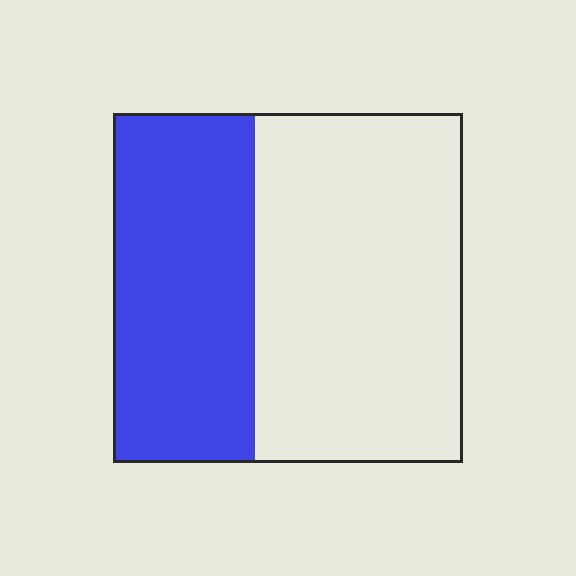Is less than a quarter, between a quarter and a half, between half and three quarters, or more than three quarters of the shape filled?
Between a quarter and a half.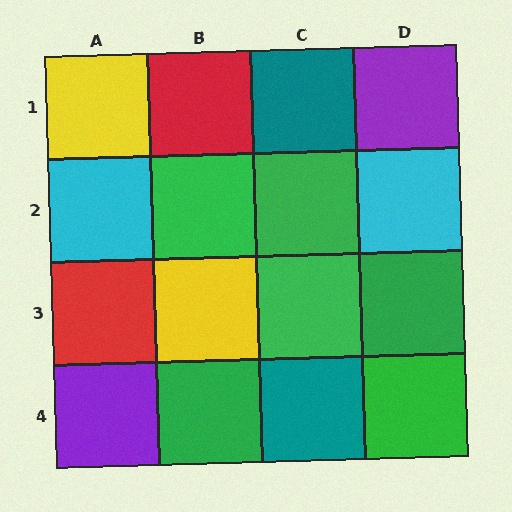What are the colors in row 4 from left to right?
Purple, green, teal, green.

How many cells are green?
6 cells are green.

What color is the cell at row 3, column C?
Green.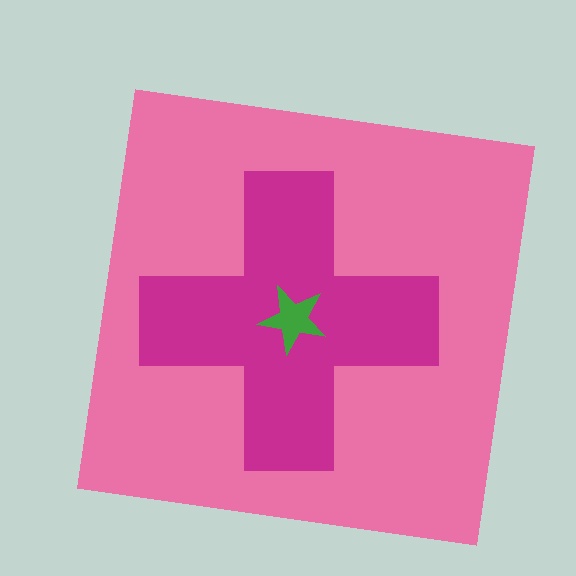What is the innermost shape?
The green star.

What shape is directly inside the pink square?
The magenta cross.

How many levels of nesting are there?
3.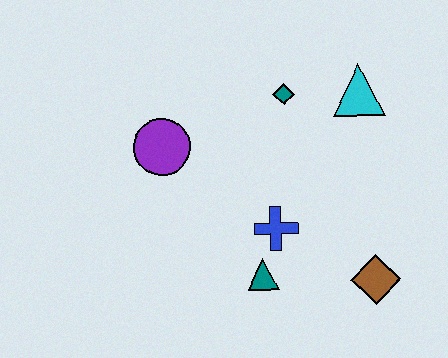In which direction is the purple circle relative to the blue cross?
The purple circle is to the left of the blue cross.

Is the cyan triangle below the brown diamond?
No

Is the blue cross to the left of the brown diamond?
Yes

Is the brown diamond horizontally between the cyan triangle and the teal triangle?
No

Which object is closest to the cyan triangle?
The teal diamond is closest to the cyan triangle.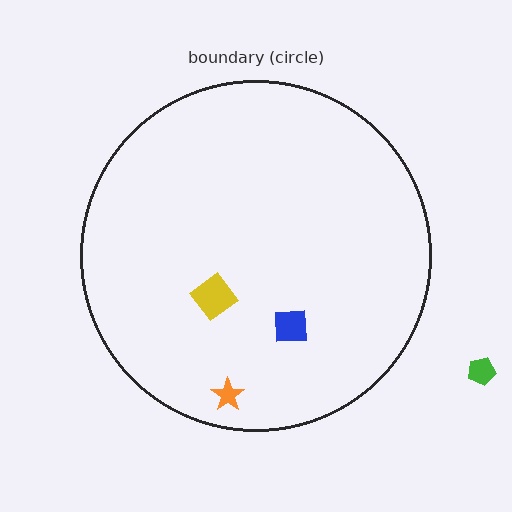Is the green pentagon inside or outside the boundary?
Outside.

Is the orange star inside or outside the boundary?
Inside.